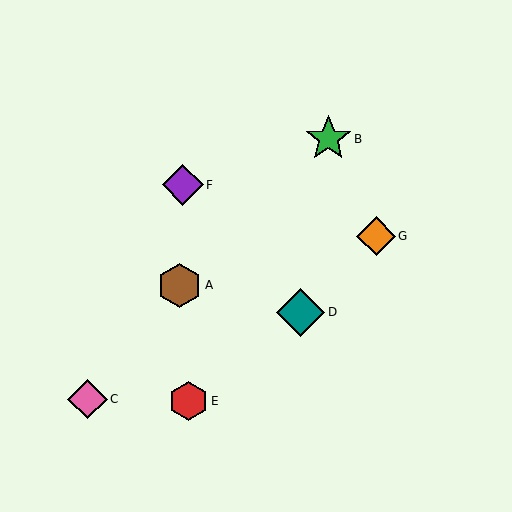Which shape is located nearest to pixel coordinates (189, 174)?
The purple diamond (labeled F) at (183, 185) is nearest to that location.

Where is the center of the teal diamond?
The center of the teal diamond is at (301, 312).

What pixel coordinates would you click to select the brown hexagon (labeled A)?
Click at (180, 285) to select the brown hexagon A.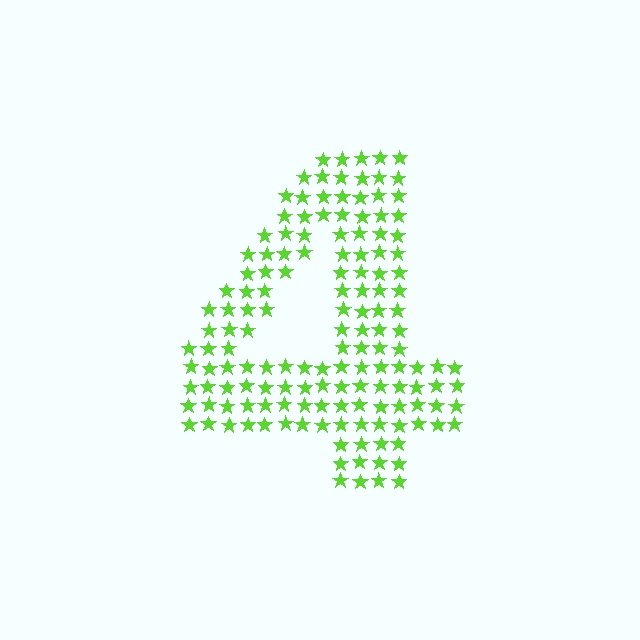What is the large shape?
The large shape is the digit 4.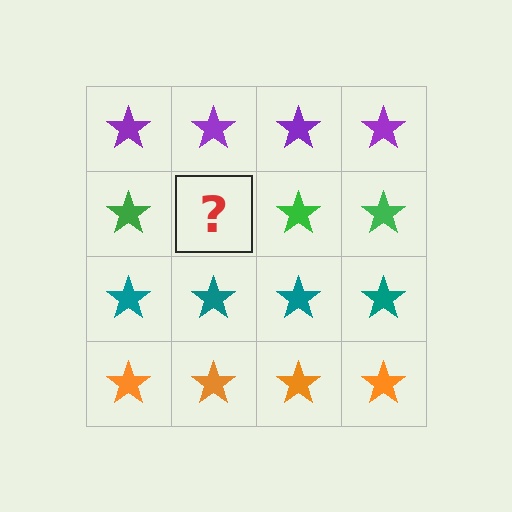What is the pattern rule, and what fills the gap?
The rule is that each row has a consistent color. The gap should be filled with a green star.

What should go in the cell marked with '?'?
The missing cell should contain a green star.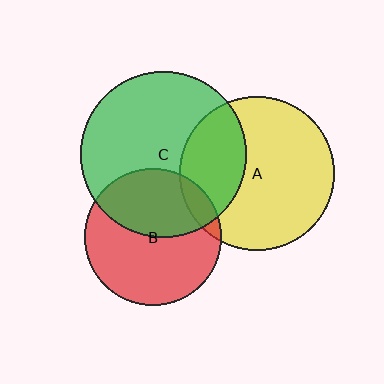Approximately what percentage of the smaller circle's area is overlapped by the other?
Approximately 30%.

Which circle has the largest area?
Circle C (green).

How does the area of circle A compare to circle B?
Approximately 1.3 times.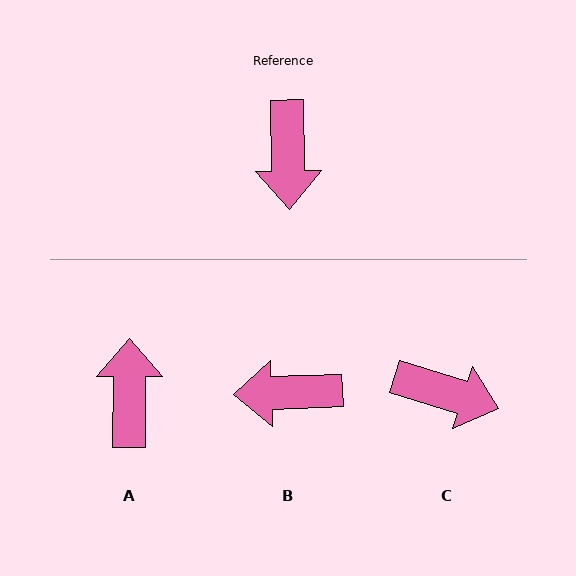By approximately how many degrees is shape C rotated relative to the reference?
Approximately 72 degrees counter-clockwise.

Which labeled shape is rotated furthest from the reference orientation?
A, about 178 degrees away.